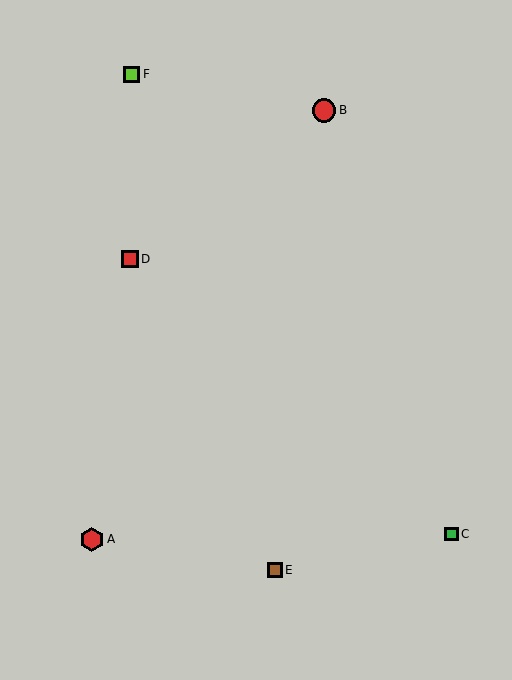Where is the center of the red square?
The center of the red square is at (130, 259).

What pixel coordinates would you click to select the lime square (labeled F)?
Click at (131, 74) to select the lime square F.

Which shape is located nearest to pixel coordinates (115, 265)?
The red square (labeled D) at (130, 259) is nearest to that location.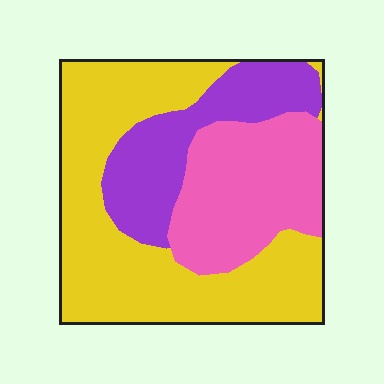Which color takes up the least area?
Purple, at roughly 20%.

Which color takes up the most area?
Yellow, at roughly 50%.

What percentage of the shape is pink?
Pink takes up between a sixth and a third of the shape.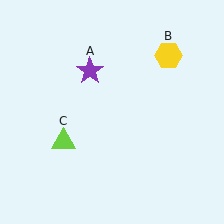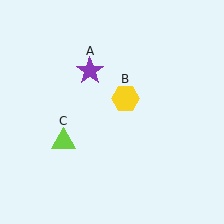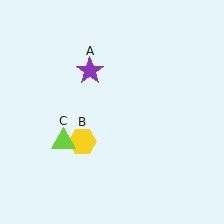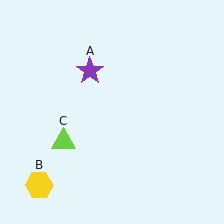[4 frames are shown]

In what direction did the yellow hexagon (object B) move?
The yellow hexagon (object B) moved down and to the left.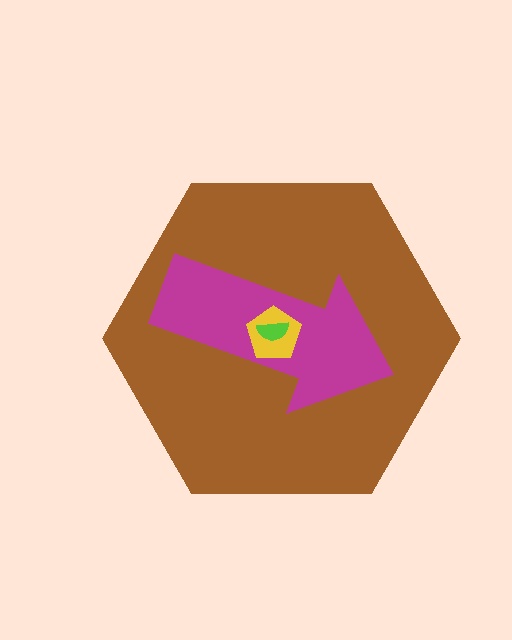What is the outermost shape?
The brown hexagon.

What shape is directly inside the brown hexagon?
The magenta arrow.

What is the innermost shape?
The lime semicircle.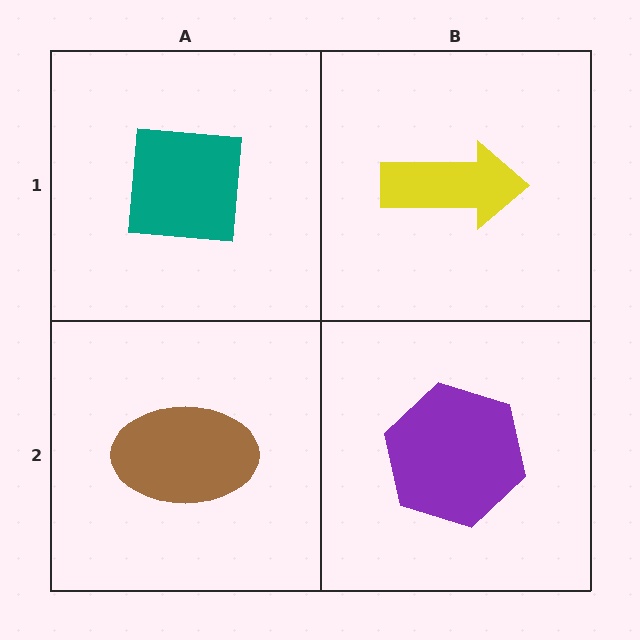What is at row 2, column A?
A brown ellipse.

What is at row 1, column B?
A yellow arrow.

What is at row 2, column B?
A purple hexagon.